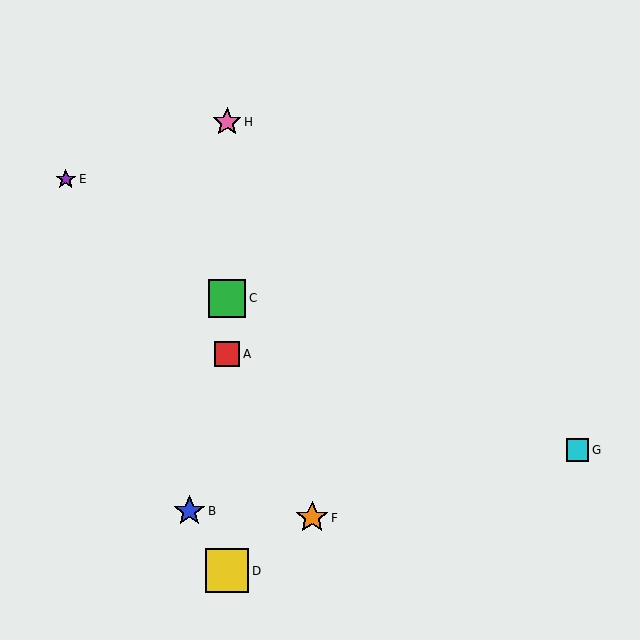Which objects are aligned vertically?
Objects A, C, D, H are aligned vertically.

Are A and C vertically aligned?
Yes, both are at x≈227.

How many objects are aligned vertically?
4 objects (A, C, D, H) are aligned vertically.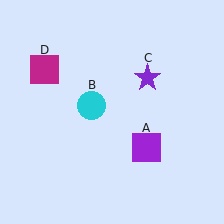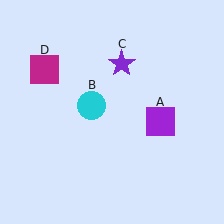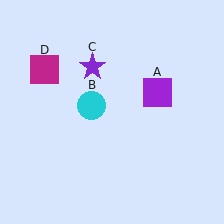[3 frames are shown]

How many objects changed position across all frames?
2 objects changed position: purple square (object A), purple star (object C).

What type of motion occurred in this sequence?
The purple square (object A), purple star (object C) rotated counterclockwise around the center of the scene.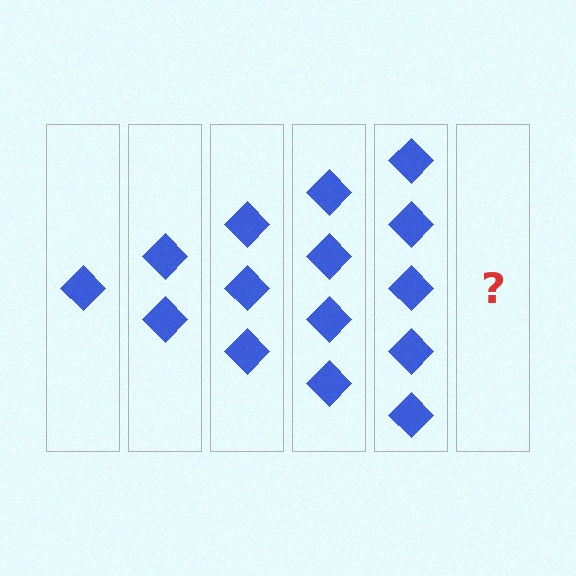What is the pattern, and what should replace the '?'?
The pattern is that each step adds one more diamond. The '?' should be 6 diamonds.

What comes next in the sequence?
The next element should be 6 diamonds.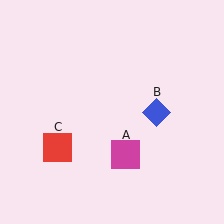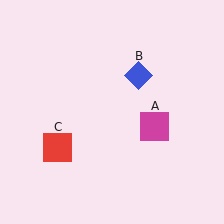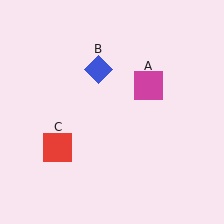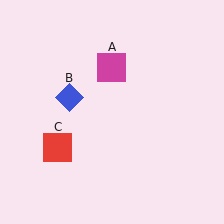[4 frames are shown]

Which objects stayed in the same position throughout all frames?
Red square (object C) remained stationary.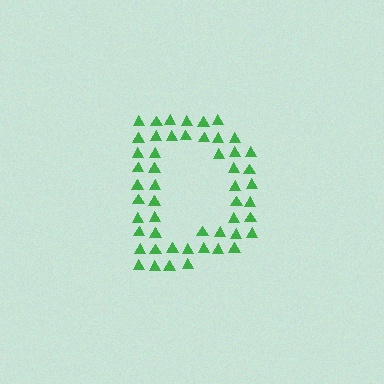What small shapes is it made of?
It is made of small triangles.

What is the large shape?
The large shape is the letter D.